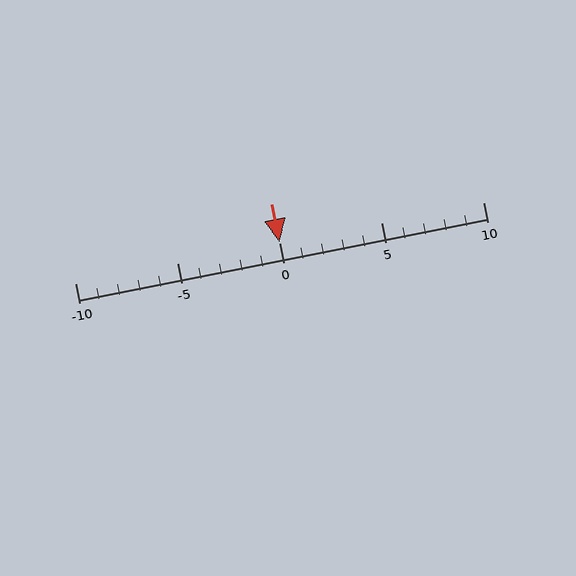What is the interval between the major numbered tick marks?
The major tick marks are spaced 5 units apart.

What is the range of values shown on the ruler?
The ruler shows values from -10 to 10.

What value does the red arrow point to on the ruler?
The red arrow points to approximately 0.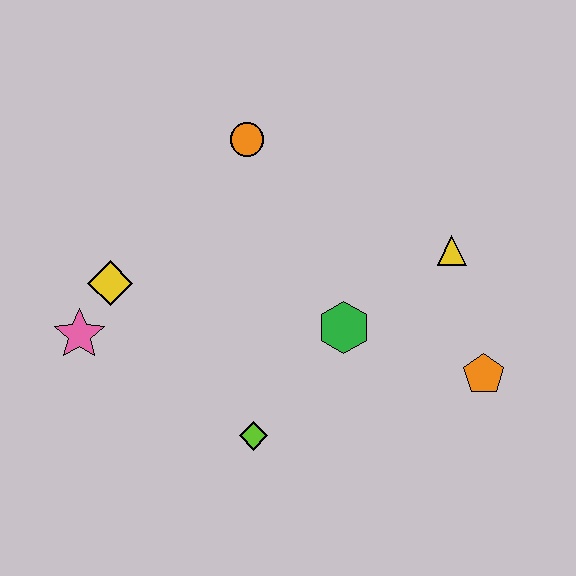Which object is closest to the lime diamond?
The green hexagon is closest to the lime diamond.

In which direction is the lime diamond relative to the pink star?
The lime diamond is to the right of the pink star.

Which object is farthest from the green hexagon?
The pink star is farthest from the green hexagon.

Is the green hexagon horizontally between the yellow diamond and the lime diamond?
No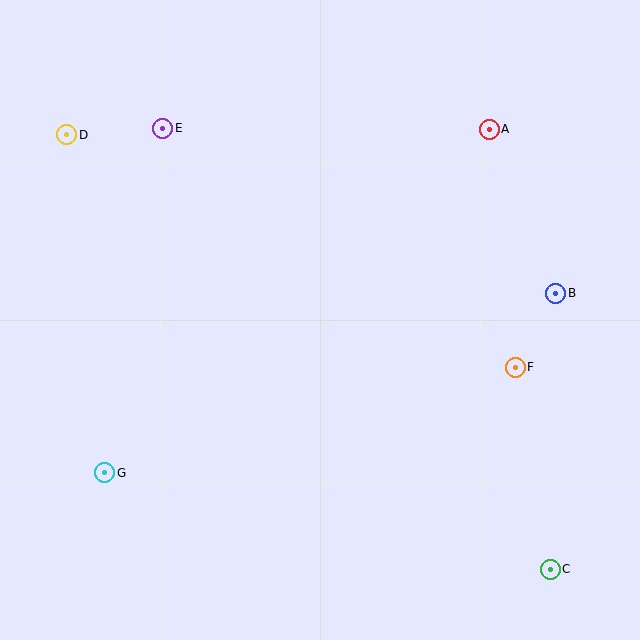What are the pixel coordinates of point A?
Point A is at (489, 129).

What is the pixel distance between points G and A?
The distance between G and A is 516 pixels.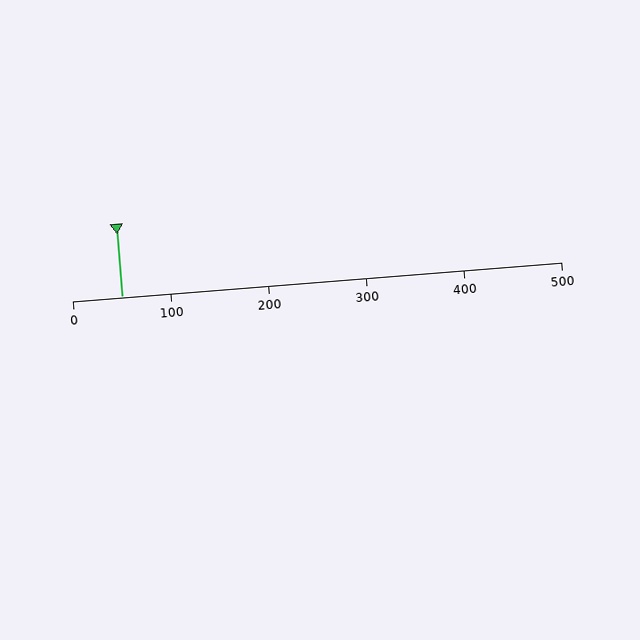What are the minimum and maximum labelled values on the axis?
The axis runs from 0 to 500.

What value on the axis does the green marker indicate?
The marker indicates approximately 50.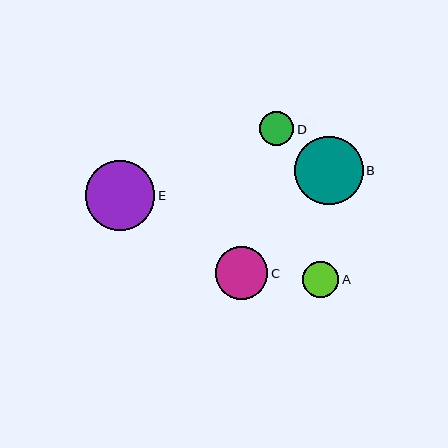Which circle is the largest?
Circle E is the largest with a size of approximately 70 pixels.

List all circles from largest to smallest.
From largest to smallest: E, B, C, A, D.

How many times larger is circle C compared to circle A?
Circle C is approximately 1.5 times the size of circle A.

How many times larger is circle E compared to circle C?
Circle E is approximately 1.3 times the size of circle C.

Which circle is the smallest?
Circle D is the smallest with a size of approximately 34 pixels.